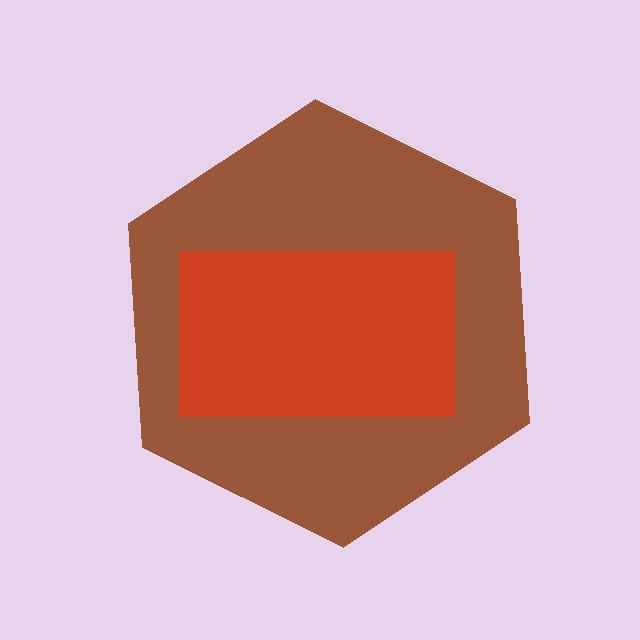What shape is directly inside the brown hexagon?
The red rectangle.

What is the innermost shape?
The red rectangle.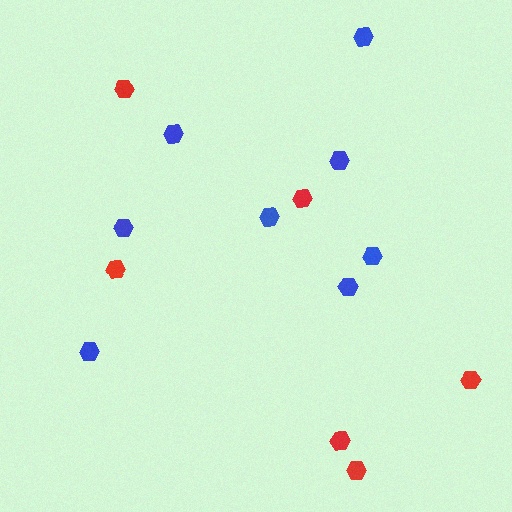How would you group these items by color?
There are 2 groups: one group of red hexagons (6) and one group of blue hexagons (8).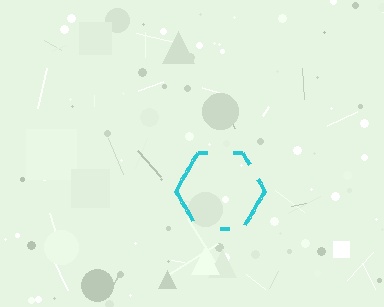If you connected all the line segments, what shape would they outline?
They would outline a hexagon.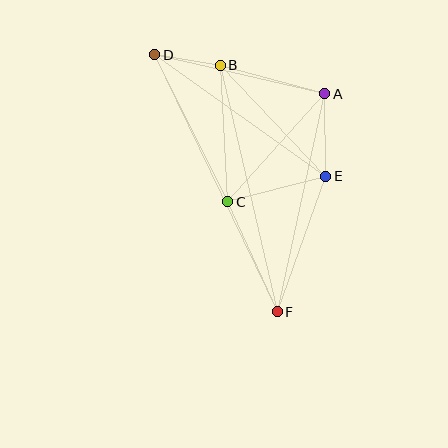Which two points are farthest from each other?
Points D and F are farthest from each other.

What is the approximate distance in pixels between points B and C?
The distance between B and C is approximately 137 pixels.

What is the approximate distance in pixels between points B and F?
The distance between B and F is approximately 253 pixels.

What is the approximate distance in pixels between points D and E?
The distance between D and E is approximately 209 pixels.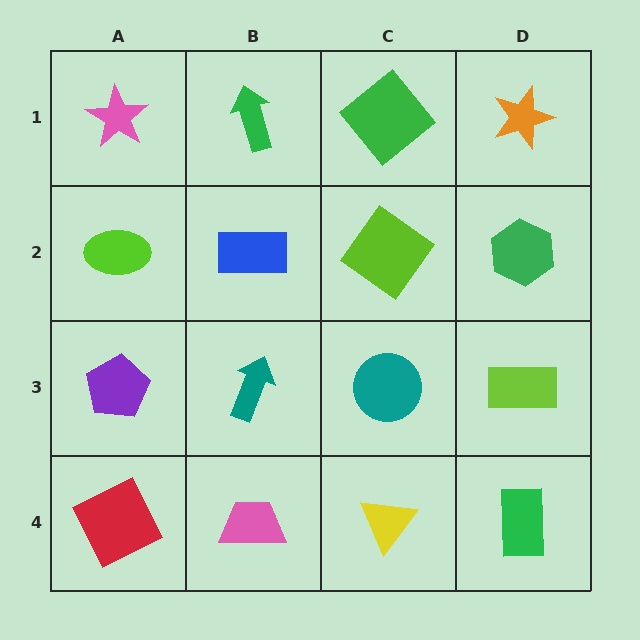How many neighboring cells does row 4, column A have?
2.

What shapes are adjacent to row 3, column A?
A lime ellipse (row 2, column A), a red square (row 4, column A), a teal arrow (row 3, column B).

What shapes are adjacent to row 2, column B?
A green arrow (row 1, column B), a teal arrow (row 3, column B), a lime ellipse (row 2, column A), a lime diamond (row 2, column C).